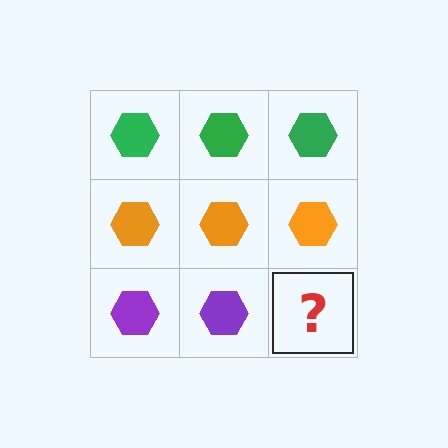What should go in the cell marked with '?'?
The missing cell should contain a purple hexagon.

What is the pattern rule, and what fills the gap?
The rule is that each row has a consistent color. The gap should be filled with a purple hexagon.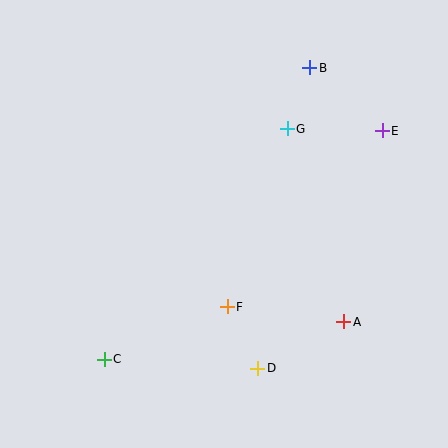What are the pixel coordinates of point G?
Point G is at (287, 129).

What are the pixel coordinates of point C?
Point C is at (104, 359).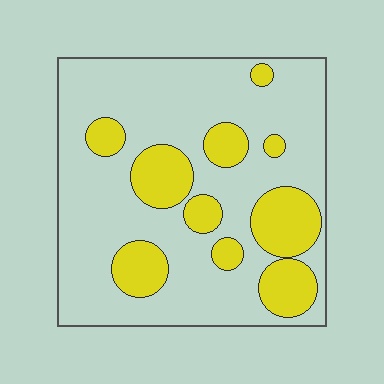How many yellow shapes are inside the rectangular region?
10.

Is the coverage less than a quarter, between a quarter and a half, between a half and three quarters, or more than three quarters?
Between a quarter and a half.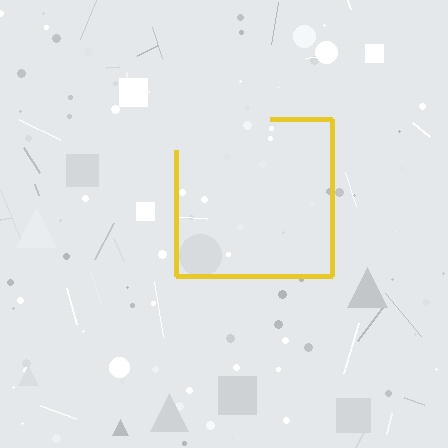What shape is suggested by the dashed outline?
The dashed outline suggests a square.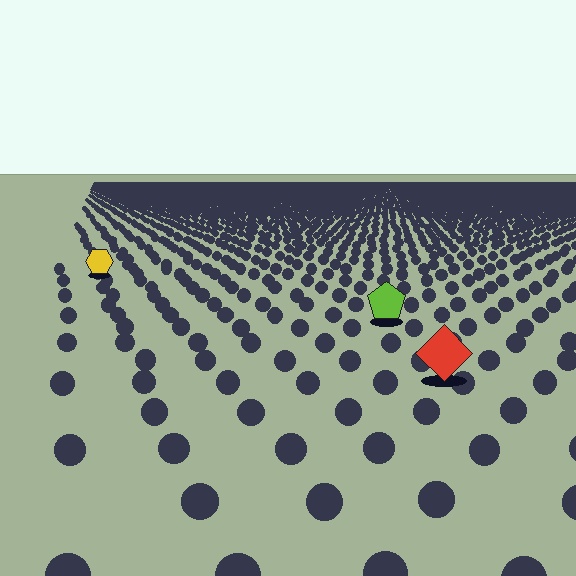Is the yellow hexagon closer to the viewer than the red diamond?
No. The red diamond is closer — you can tell from the texture gradient: the ground texture is coarser near it.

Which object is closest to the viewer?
The red diamond is closest. The texture marks near it are larger and more spread out.